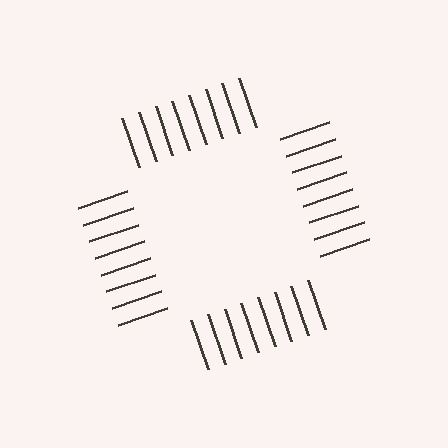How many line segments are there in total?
32 — 8 along each of the 4 edges.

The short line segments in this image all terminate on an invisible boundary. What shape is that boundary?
An illusory square — the line segments terminate on its edges but no continuous stroke is drawn.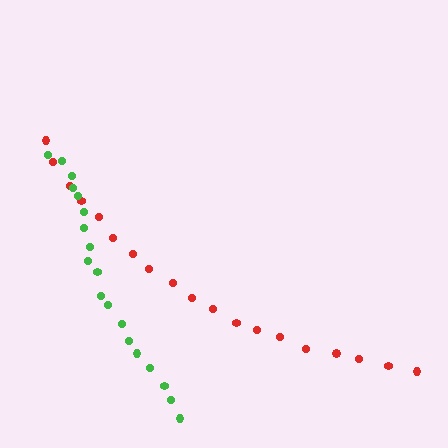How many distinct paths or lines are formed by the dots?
There are 2 distinct paths.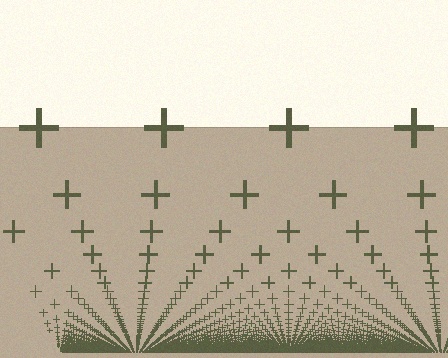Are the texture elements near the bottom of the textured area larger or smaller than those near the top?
Smaller. The gradient is inverted — elements near the bottom are smaller and denser.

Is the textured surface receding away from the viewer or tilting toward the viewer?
The surface appears to tilt toward the viewer. Texture elements get larger and sparser toward the top.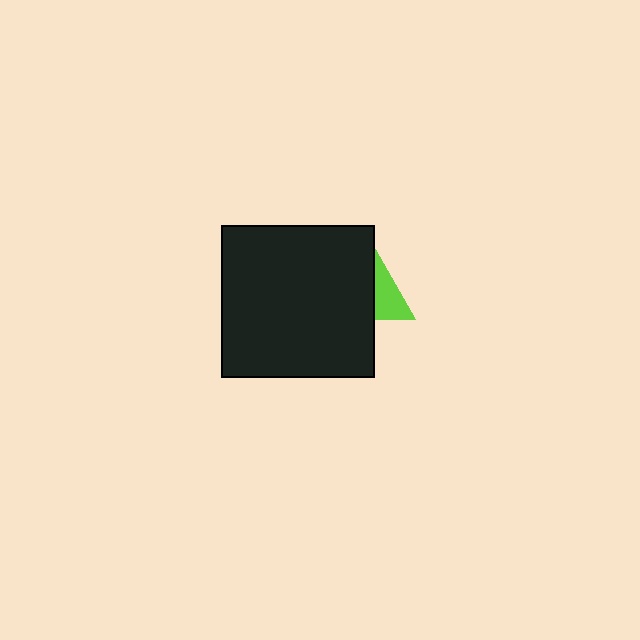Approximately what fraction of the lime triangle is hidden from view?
Roughly 65% of the lime triangle is hidden behind the black square.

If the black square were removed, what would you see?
You would see the complete lime triangle.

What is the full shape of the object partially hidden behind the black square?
The partially hidden object is a lime triangle.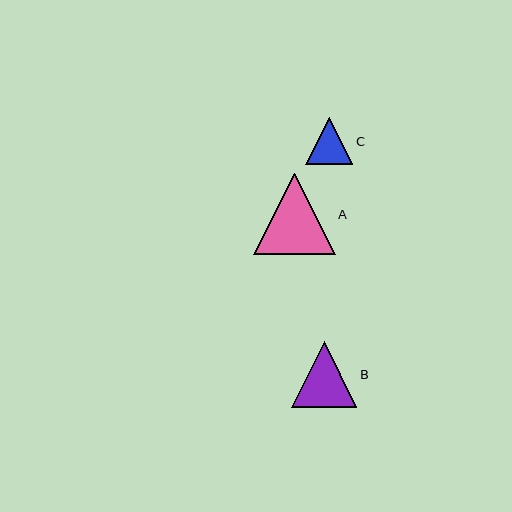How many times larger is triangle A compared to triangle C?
Triangle A is approximately 1.7 times the size of triangle C.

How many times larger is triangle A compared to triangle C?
Triangle A is approximately 1.7 times the size of triangle C.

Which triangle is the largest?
Triangle A is the largest with a size of approximately 81 pixels.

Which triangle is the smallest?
Triangle C is the smallest with a size of approximately 47 pixels.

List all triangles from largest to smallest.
From largest to smallest: A, B, C.